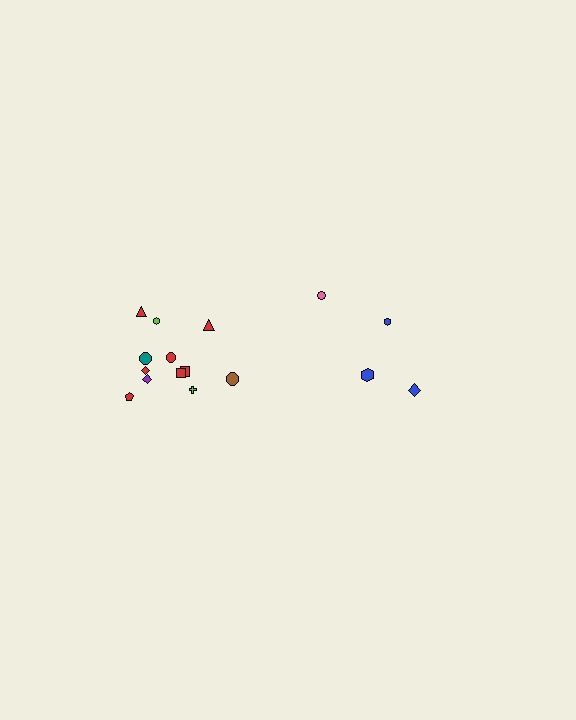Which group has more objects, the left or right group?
The left group.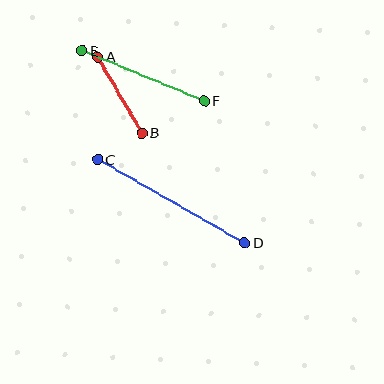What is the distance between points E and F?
The distance is approximately 132 pixels.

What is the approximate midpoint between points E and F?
The midpoint is at approximately (143, 76) pixels.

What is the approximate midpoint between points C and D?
The midpoint is at approximately (171, 201) pixels.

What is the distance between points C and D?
The distance is approximately 169 pixels.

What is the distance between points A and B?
The distance is approximately 88 pixels.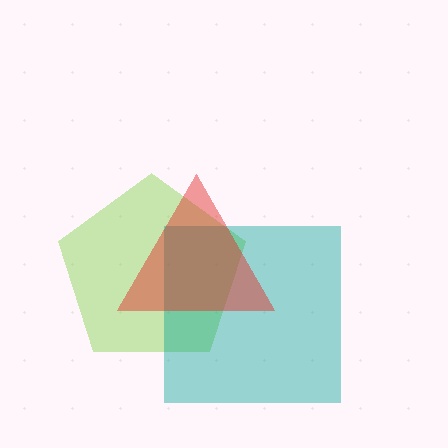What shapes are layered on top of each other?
The layered shapes are: a lime pentagon, a teal square, a red triangle.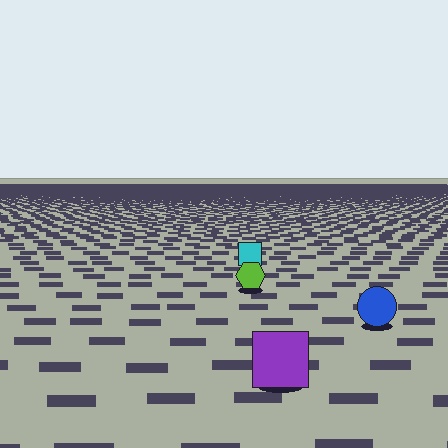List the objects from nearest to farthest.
From nearest to farthest: the purple square, the blue circle, the lime hexagon, the cyan square.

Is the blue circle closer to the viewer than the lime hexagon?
Yes. The blue circle is closer — you can tell from the texture gradient: the ground texture is coarser near it.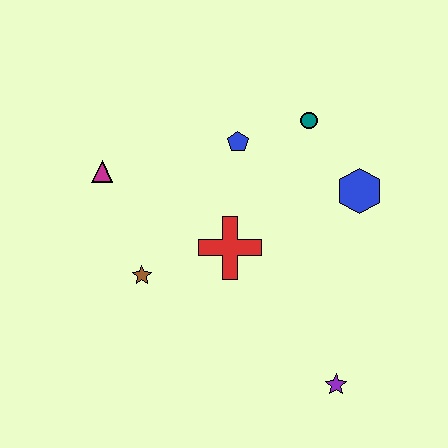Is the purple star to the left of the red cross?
No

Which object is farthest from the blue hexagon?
The magenta triangle is farthest from the blue hexagon.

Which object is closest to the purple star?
The red cross is closest to the purple star.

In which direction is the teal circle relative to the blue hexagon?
The teal circle is above the blue hexagon.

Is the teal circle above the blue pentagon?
Yes